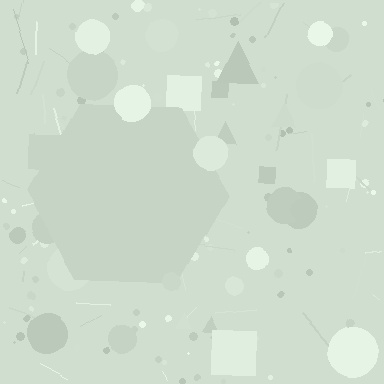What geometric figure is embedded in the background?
A hexagon is embedded in the background.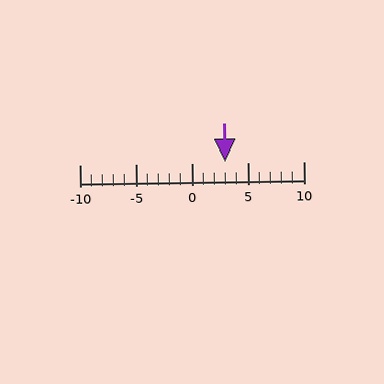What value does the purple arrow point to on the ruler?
The purple arrow points to approximately 3.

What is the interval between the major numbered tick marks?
The major tick marks are spaced 5 units apart.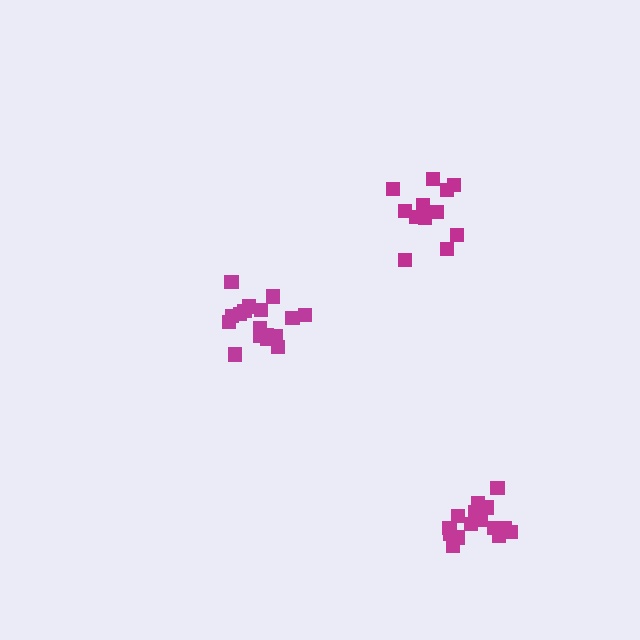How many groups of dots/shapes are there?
There are 3 groups.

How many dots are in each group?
Group 1: 15 dots, Group 2: 13 dots, Group 3: 17 dots (45 total).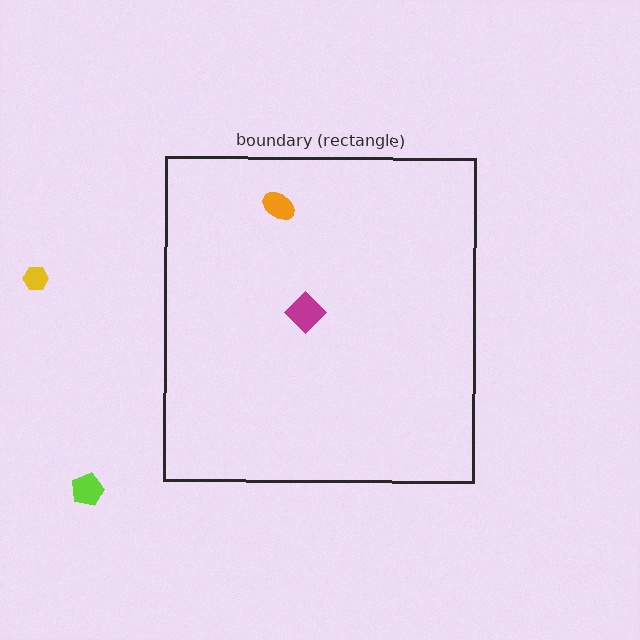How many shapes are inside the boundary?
2 inside, 2 outside.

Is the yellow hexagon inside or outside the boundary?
Outside.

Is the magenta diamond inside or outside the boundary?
Inside.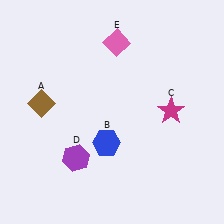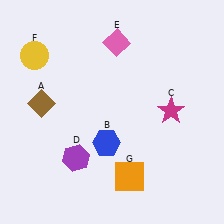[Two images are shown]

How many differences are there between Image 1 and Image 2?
There are 2 differences between the two images.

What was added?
A yellow circle (F), an orange square (G) were added in Image 2.